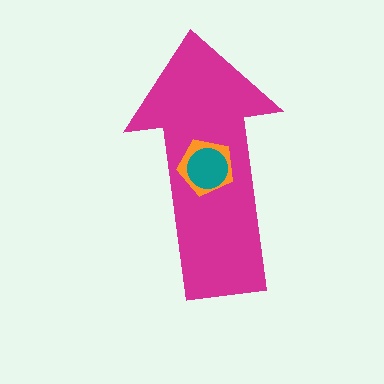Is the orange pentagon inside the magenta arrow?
Yes.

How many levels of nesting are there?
3.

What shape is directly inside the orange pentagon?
The teal circle.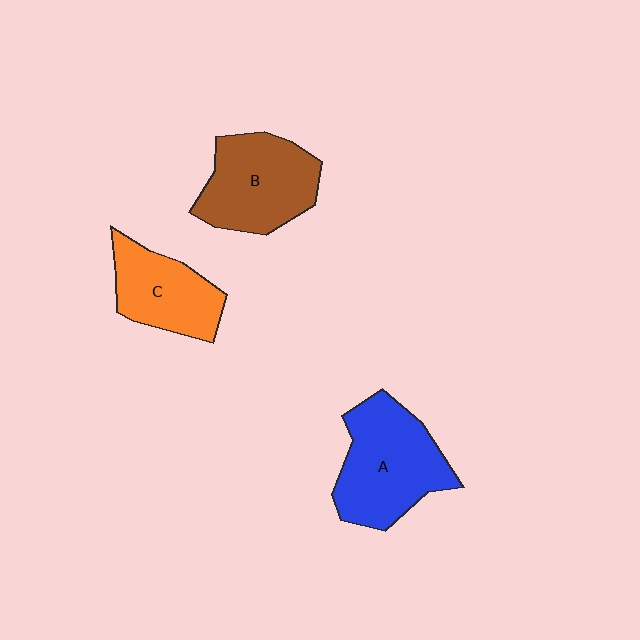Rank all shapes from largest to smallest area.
From largest to smallest: A (blue), B (brown), C (orange).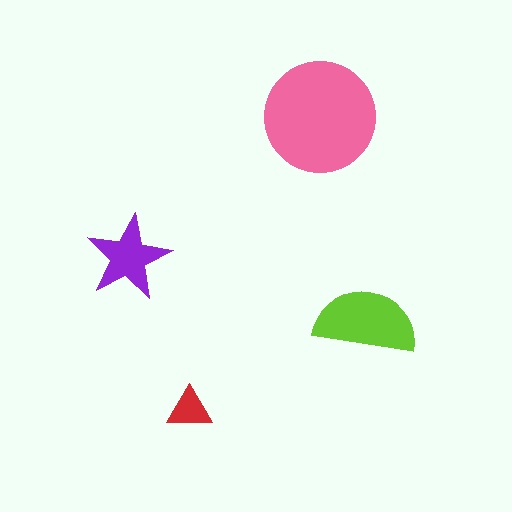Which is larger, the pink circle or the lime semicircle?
The pink circle.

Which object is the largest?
The pink circle.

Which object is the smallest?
The red triangle.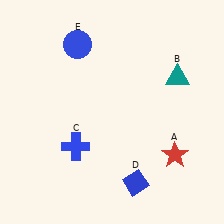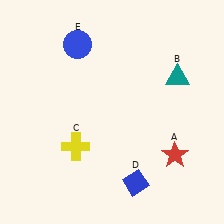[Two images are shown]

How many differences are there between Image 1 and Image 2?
There is 1 difference between the two images.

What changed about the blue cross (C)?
In Image 1, C is blue. In Image 2, it changed to yellow.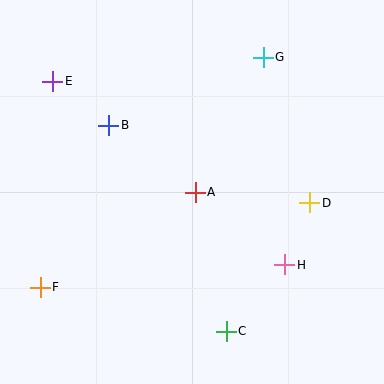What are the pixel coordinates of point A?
Point A is at (195, 192).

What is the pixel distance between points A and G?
The distance between A and G is 151 pixels.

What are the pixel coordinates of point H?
Point H is at (285, 265).